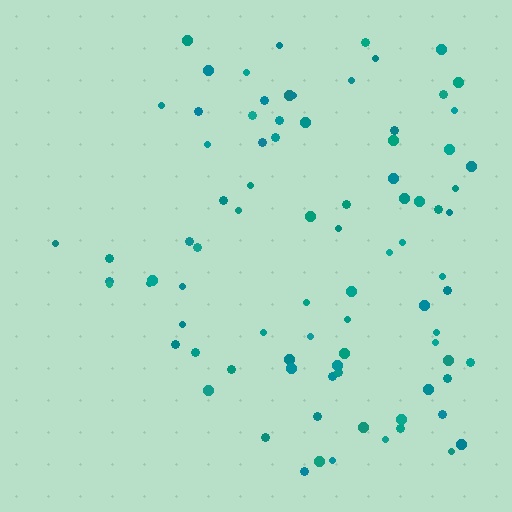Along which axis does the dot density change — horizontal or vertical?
Horizontal.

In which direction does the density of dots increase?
From left to right, with the right side densest.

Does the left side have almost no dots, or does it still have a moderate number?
Still a moderate number, just noticeably fewer than the right.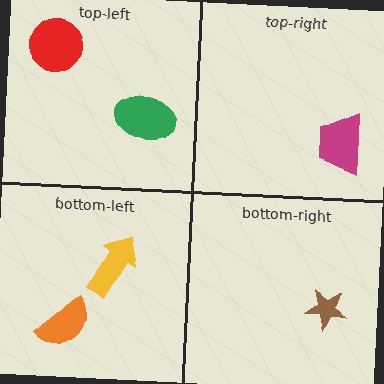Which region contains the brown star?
The bottom-right region.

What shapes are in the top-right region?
The magenta trapezoid.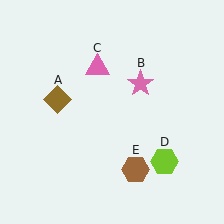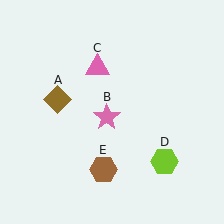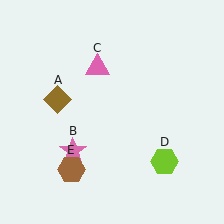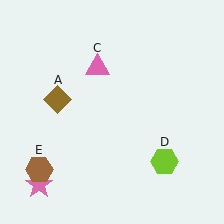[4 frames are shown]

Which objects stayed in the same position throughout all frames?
Brown diamond (object A) and pink triangle (object C) and lime hexagon (object D) remained stationary.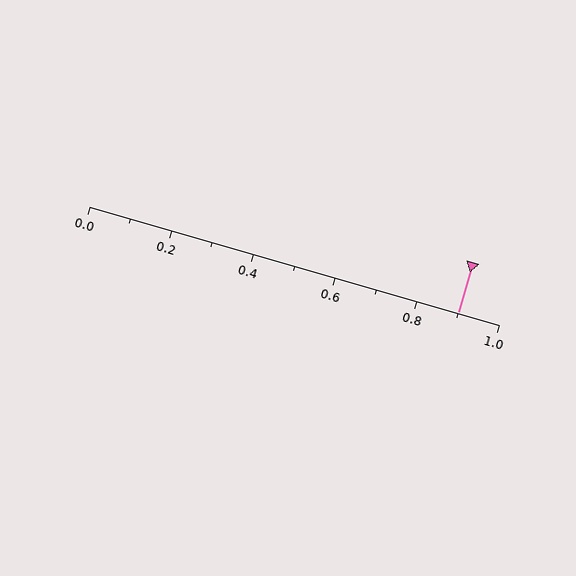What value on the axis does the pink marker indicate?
The marker indicates approximately 0.9.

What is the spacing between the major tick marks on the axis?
The major ticks are spaced 0.2 apart.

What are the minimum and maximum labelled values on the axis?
The axis runs from 0.0 to 1.0.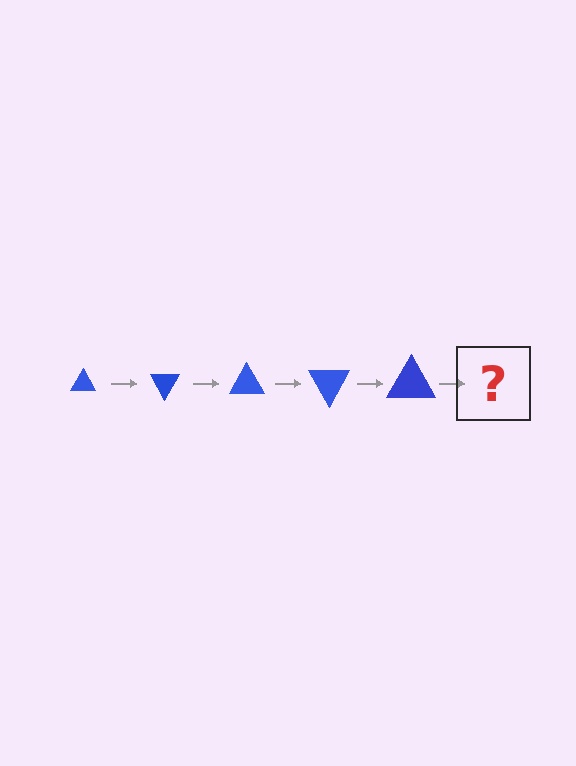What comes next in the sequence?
The next element should be a triangle, larger than the previous one and rotated 300 degrees from the start.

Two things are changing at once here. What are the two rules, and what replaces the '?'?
The two rules are that the triangle grows larger each step and it rotates 60 degrees each step. The '?' should be a triangle, larger than the previous one and rotated 300 degrees from the start.